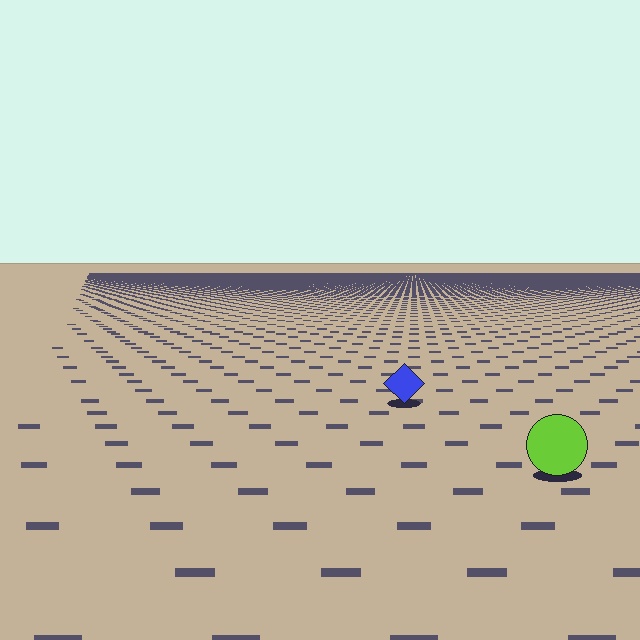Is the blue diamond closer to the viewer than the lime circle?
No. The lime circle is closer — you can tell from the texture gradient: the ground texture is coarser near it.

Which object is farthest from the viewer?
The blue diamond is farthest from the viewer. It appears smaller and the ground texture around it is denser.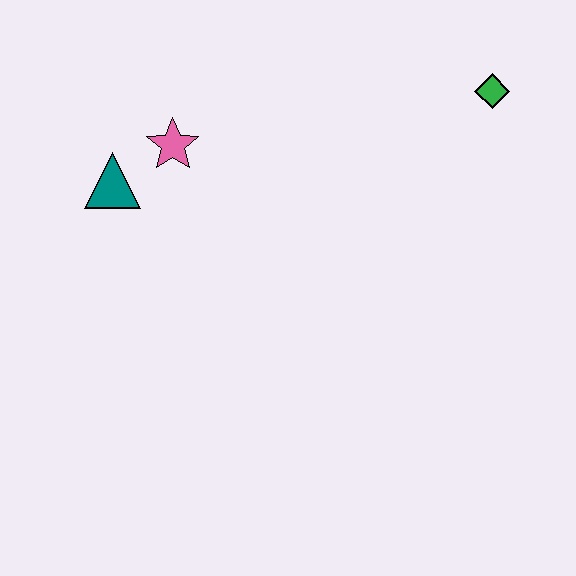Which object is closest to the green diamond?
The pink star is closest to the green diamond.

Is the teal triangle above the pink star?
No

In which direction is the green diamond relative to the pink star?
The green diamond is to the right of the pink star.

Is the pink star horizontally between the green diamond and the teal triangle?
Yes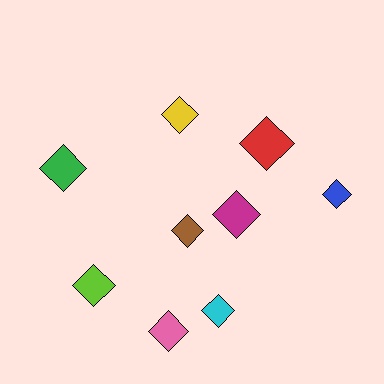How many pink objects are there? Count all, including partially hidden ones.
There is 1 pink object.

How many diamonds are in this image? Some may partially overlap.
There are 9 diamonds.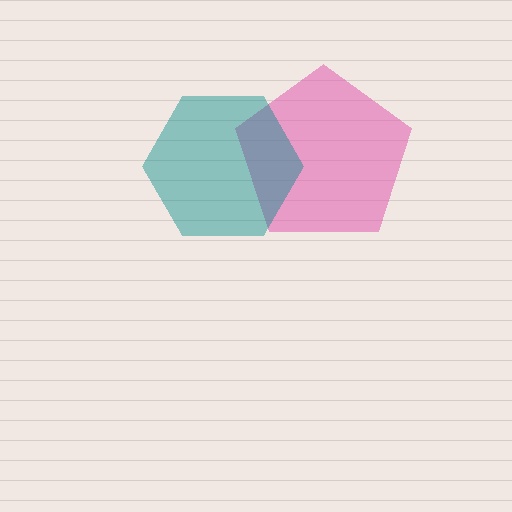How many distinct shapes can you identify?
There are 2 distinct shapes: a pink pentagon, a teal hexagon.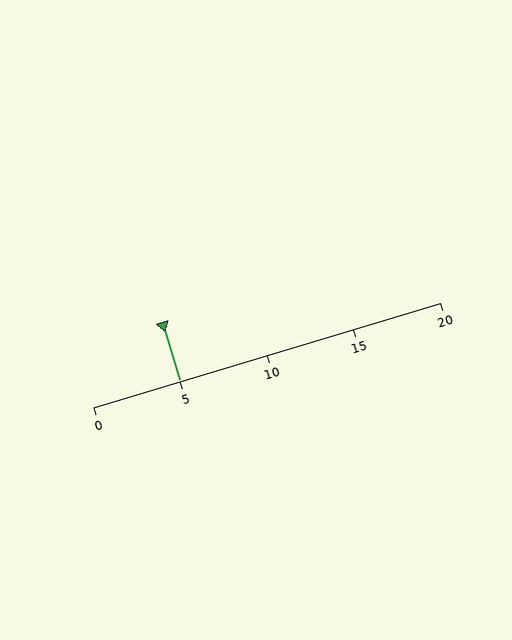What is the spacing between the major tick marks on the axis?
The major ticks are spaced 5 apart.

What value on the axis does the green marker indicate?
The marker indicates approximately 5.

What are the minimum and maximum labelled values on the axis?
The axis runs from 0 to 20.